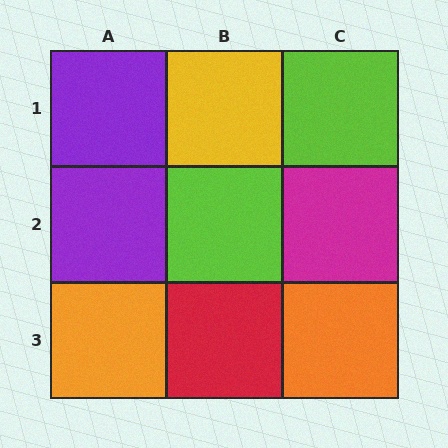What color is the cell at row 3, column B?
Red.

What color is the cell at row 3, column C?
Orange.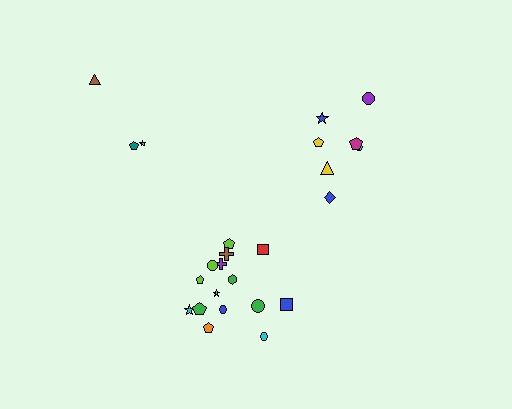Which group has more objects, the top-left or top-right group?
The top-right group.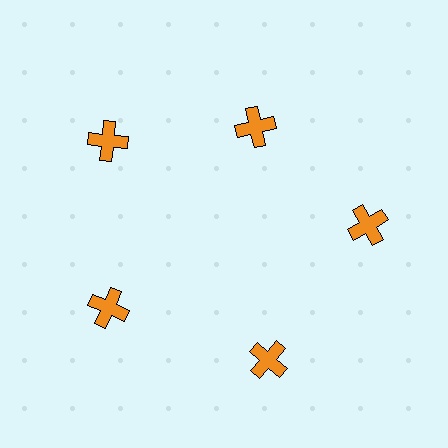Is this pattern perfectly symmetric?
No. The 5 orange crosses are arranged in a ring, but one element near the 1 o'clock position is pulled inward toward the center, breaking the 5-fold rotational symmetry.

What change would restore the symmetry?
The symmetry would be restored by moving it outward, back onto the ring so that all 5 crosses sit at equal angles and equal distance from the center.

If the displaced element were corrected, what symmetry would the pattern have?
It would have 5-fold rotational symmetry — the pattern would map onto itself every 72 degrees.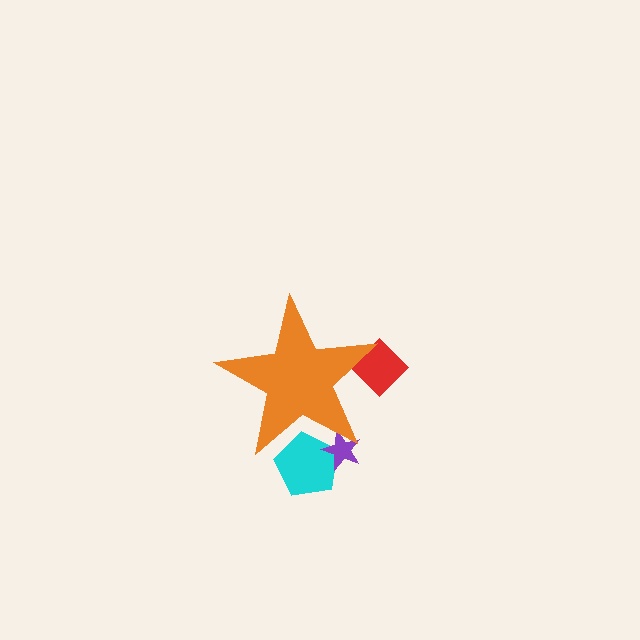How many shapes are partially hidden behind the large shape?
3 shapes are partially hidden.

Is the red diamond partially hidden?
Yes, the red diamond is partially hidden behind the orange star.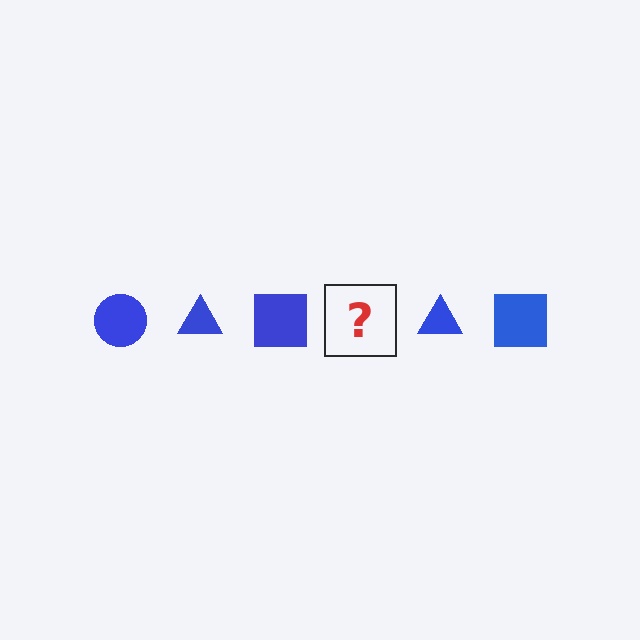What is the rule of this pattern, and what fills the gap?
The rule is that the pattern cycles through circle, triangle, square shapes in blue. The gap should be filled with a blue circle.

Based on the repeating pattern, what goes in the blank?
The blank should be a blue circle.